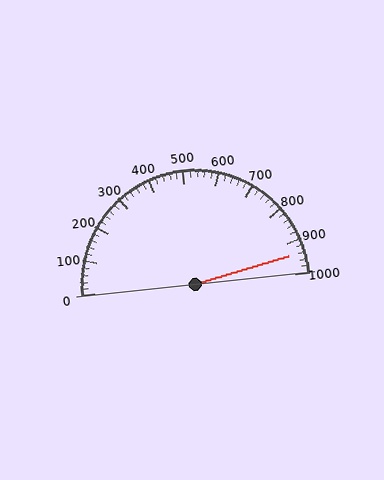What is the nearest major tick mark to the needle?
The nearest major tick mark is 900.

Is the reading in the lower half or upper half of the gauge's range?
The reading is in the upper half of the range (0 to 1000).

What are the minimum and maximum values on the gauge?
The gauge ranges from 0 to 1000.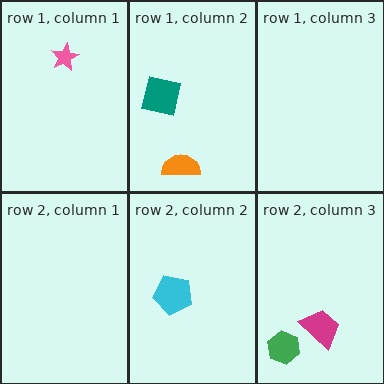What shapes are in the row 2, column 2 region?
The cyan pentagon.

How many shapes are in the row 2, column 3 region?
2.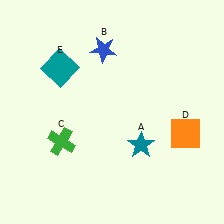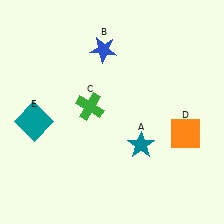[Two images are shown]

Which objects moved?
The objects that moved are: the green cross (C), the teal square (E).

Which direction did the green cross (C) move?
The green cross (C) moved up.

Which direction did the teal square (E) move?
The teal square (E) moved down.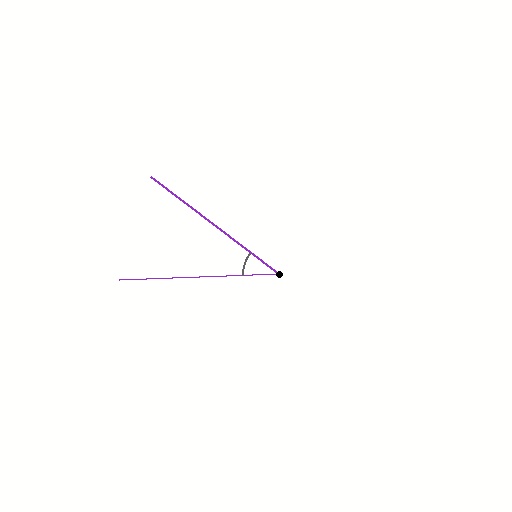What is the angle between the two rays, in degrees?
Approximately 39 degrees.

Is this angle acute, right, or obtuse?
It is acute.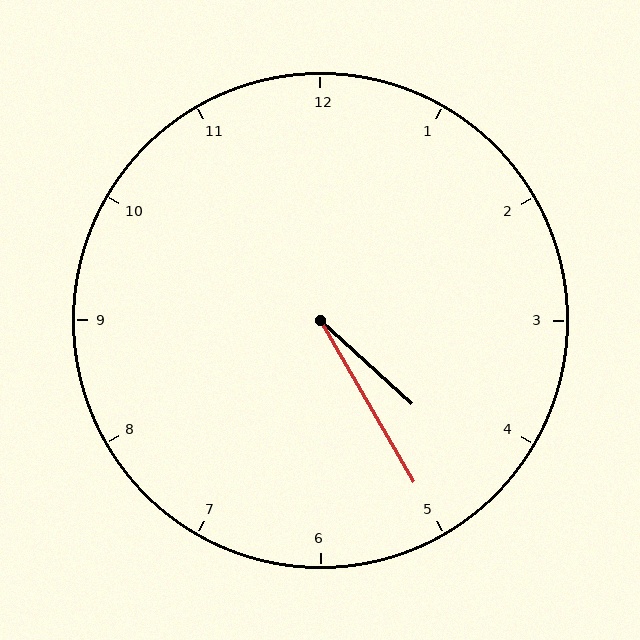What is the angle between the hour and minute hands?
Approximately 18 degrees.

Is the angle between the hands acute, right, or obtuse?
It is acute.